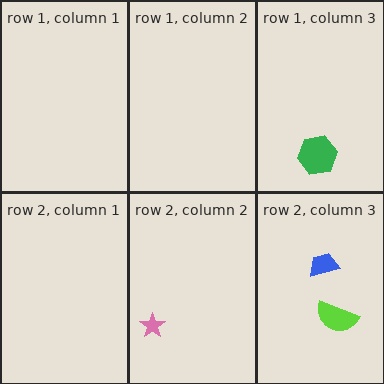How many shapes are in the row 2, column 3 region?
2.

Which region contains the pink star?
The row 2, column 2 region.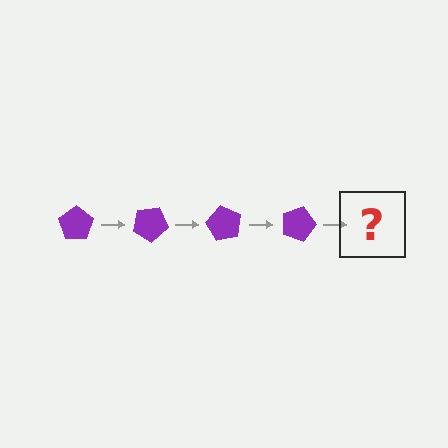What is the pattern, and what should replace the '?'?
The pattern is that the pentagon rotates 30 degrees each step. The '?' should be a purple pentagon rotated 120 degrees.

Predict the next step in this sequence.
The next step is a purple pentagon rotated 120 degrees.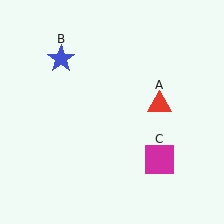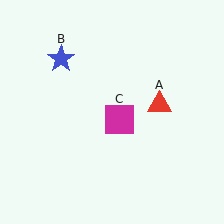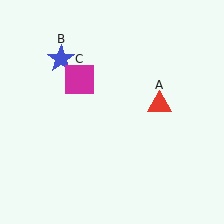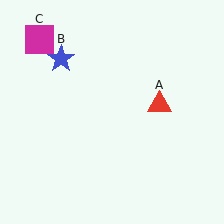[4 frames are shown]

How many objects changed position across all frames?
1 object changed position: magenta square (object C).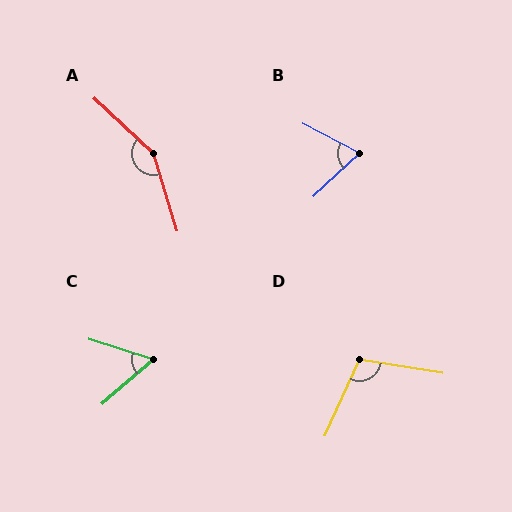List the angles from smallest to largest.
C (58°), B (71°), D (105°), A (150°).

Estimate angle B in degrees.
Approximately 71 degrees.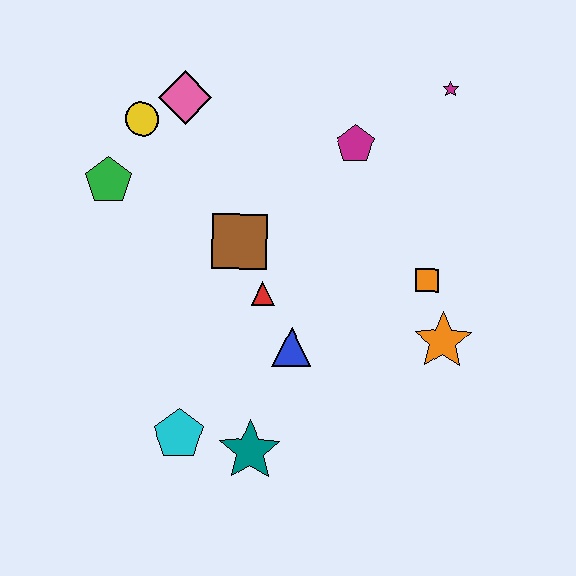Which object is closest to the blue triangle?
The red triangle is closest to the blue triangle.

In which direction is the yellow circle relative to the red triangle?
The yellow circle is above the red triangle.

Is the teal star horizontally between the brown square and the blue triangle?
Yes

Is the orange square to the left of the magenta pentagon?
No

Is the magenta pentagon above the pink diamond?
No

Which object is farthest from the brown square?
The magenta star is farthest from the brown square.